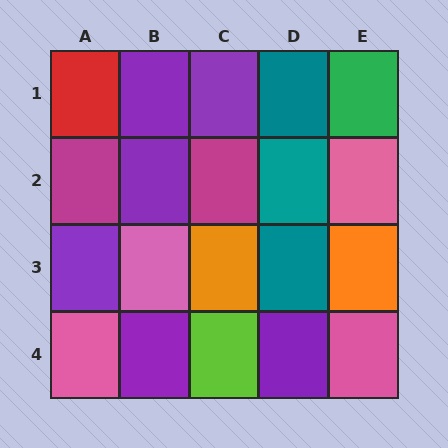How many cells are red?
1 cell is red.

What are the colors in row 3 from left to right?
Purple, pink, orange, teal, orange.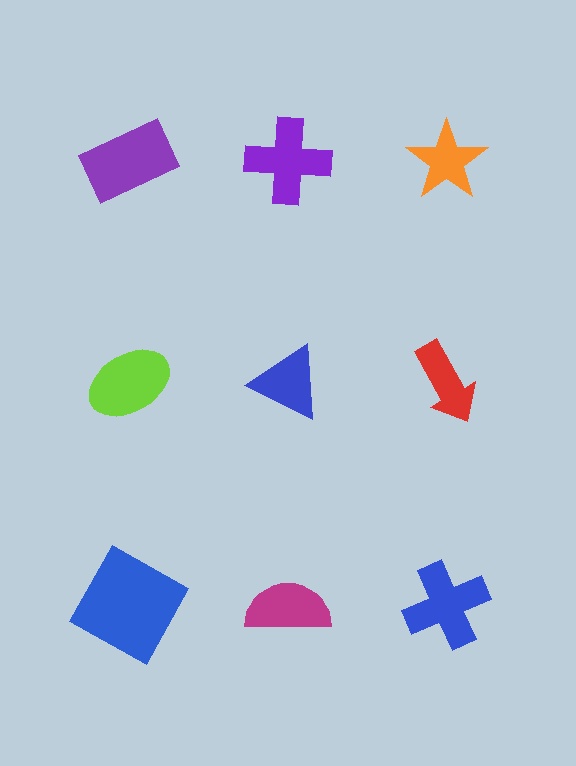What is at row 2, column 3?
A red arrow.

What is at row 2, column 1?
A lime ellipse.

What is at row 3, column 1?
A blue square.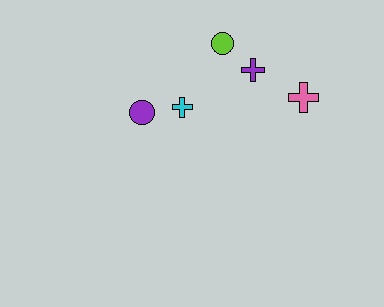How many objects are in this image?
There are 5 objects.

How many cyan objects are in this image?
There is 1 cyan object.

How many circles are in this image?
There are 2 circles.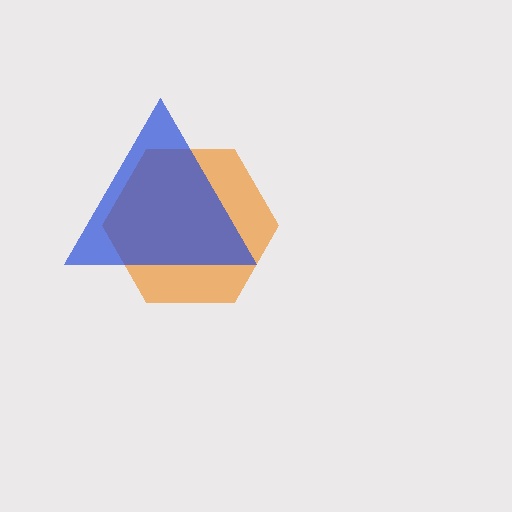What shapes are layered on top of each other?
The layered shapes are: an orange hexagon, a blue triangle.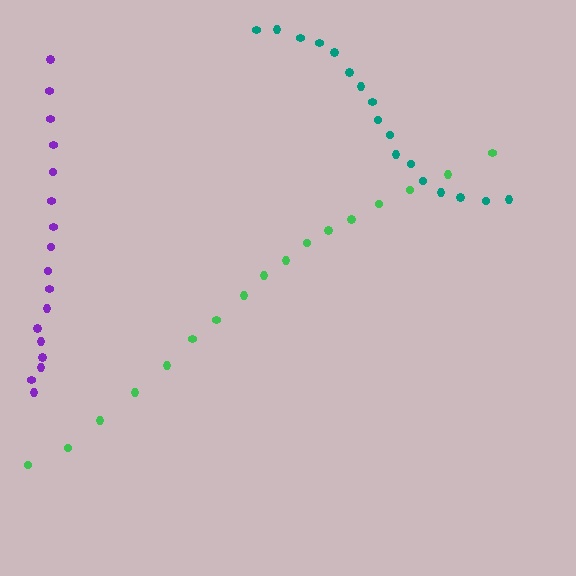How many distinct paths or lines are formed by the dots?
There are 3 distinct paths.